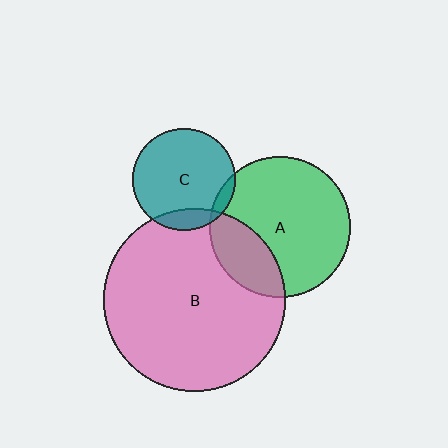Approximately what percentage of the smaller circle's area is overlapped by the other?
Approximately 15%.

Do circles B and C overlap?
Yes.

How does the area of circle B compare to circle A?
Approximately 1.7 times.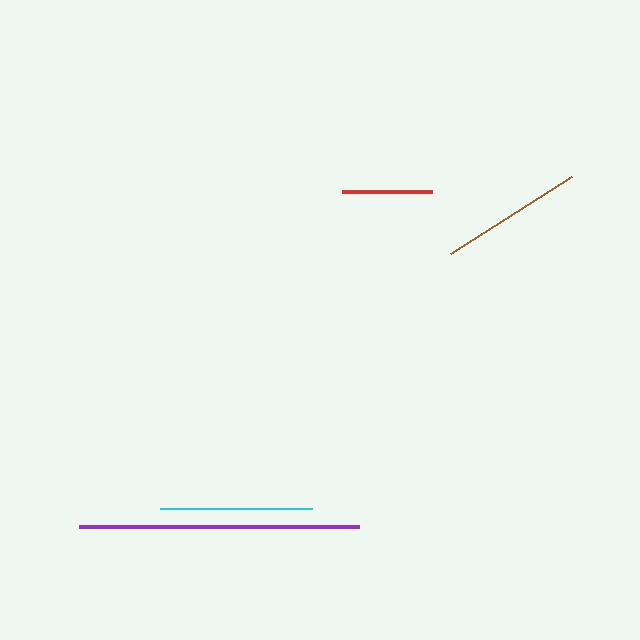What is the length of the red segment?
The red segment is approximately 90 pixels long.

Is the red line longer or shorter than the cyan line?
The cyan line is longer than the red line.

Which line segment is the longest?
The purple line is the longest at approximately 279 pixels.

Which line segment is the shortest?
The red line is the shortest at approximately 90 pixels.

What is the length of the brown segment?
The brown segment is approximately 143 pixels long.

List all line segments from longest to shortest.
From longest to shortest: purple, cyan, brown, red.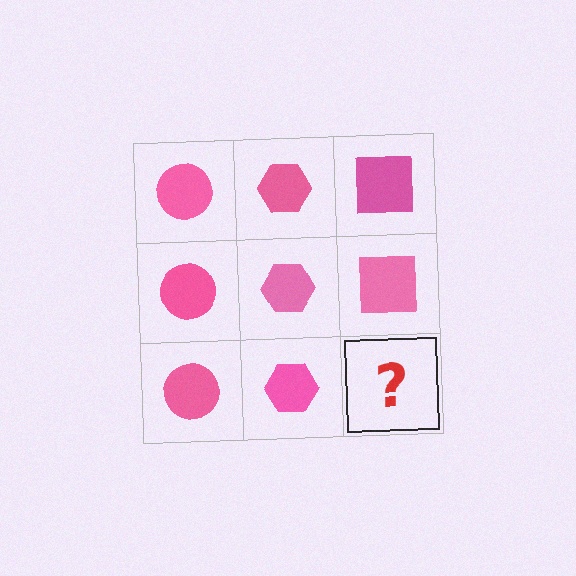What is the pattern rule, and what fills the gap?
The rule is that each column has a consistent shape. The gap should be filled with a pink square.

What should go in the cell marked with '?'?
The missing cell should contain a pink square.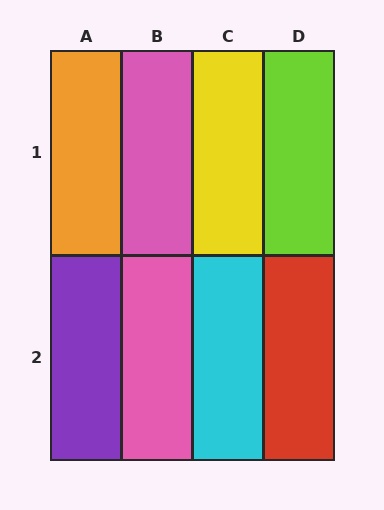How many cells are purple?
1 cell is purple.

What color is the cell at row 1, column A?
Orange.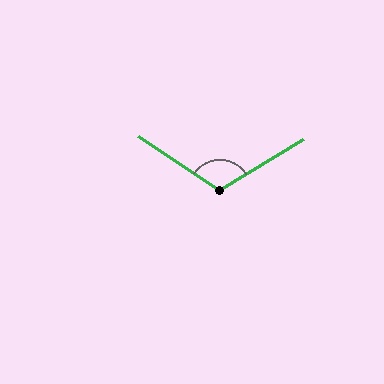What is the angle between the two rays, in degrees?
Approximately 115 degrees.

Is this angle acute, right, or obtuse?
It is obtuse.